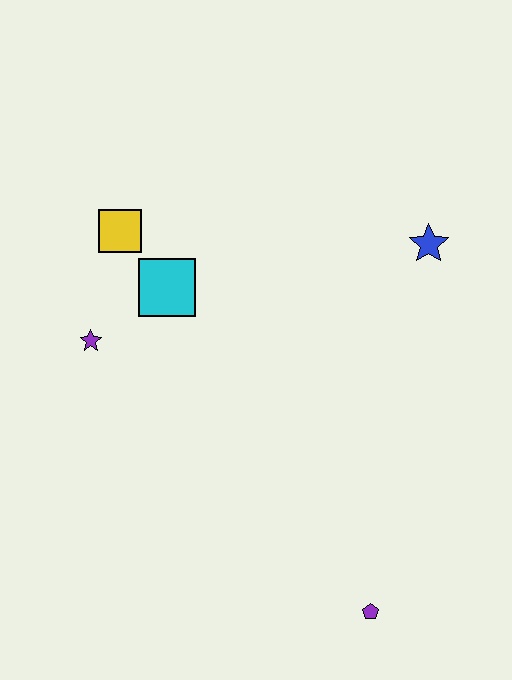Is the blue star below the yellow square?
Yes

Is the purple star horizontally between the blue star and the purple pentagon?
No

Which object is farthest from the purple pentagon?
The yellow square is farthest from the purple pentagon.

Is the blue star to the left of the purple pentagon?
No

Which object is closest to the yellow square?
The cyan square is closest to the yellow square.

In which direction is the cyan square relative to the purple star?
The cyan square is to the right of the purple star.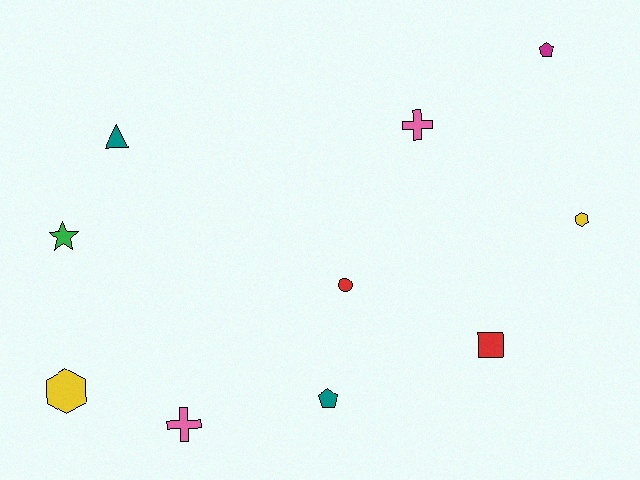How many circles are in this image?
There is 1 circle.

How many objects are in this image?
There are 10 objects.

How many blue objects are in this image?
There are no blue objects.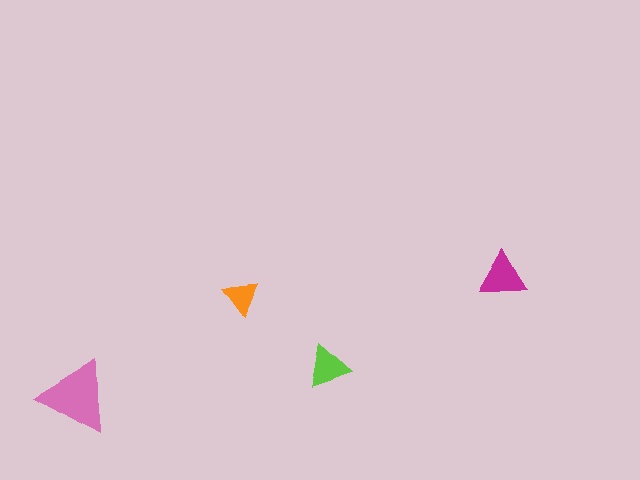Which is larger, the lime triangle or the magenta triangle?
The magenta one.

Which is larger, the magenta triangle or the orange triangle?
The magenta one.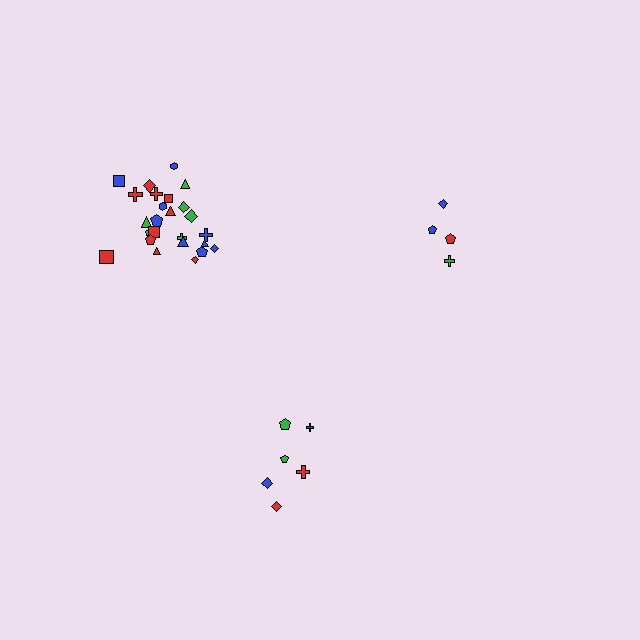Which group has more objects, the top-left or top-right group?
The top-left group.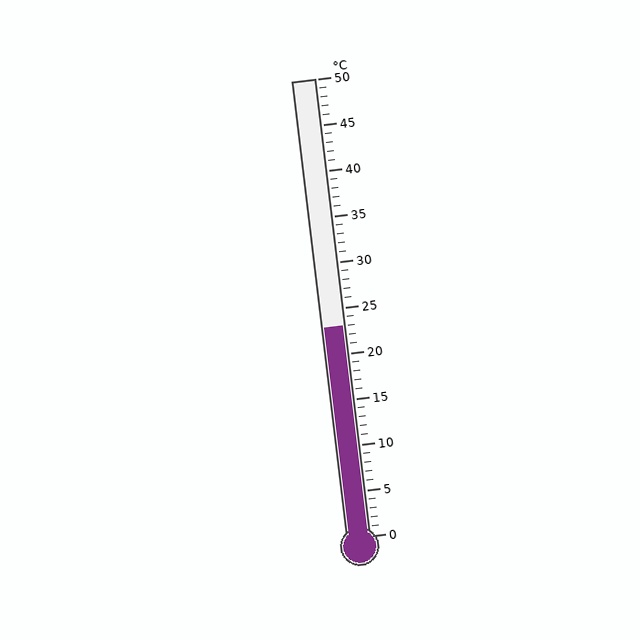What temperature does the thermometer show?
The thermometer shows approximately 23°C.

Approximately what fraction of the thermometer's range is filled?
The thermometer is filled to approximately 45% of its range.